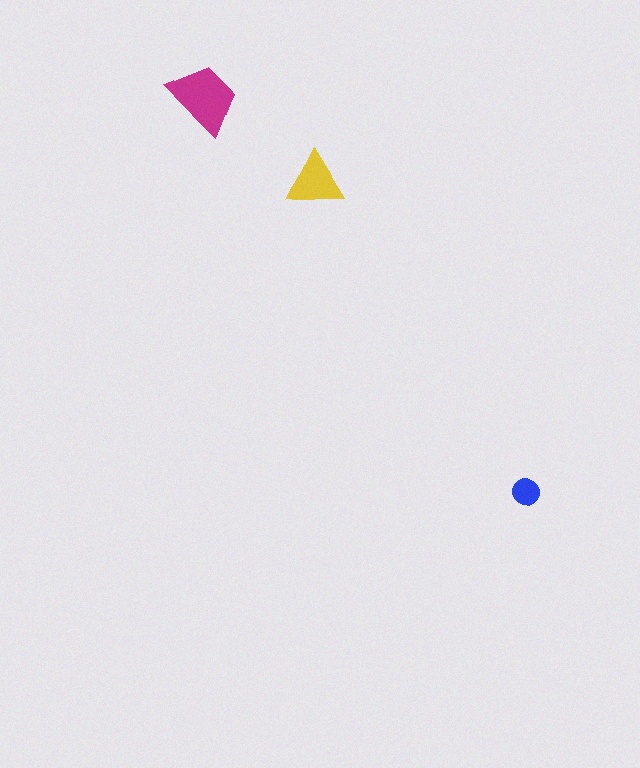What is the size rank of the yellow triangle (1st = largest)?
2nd.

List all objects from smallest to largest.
The blue circle, the yellow triangle, the magenta trapezoid.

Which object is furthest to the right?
The blue circle is rightmost.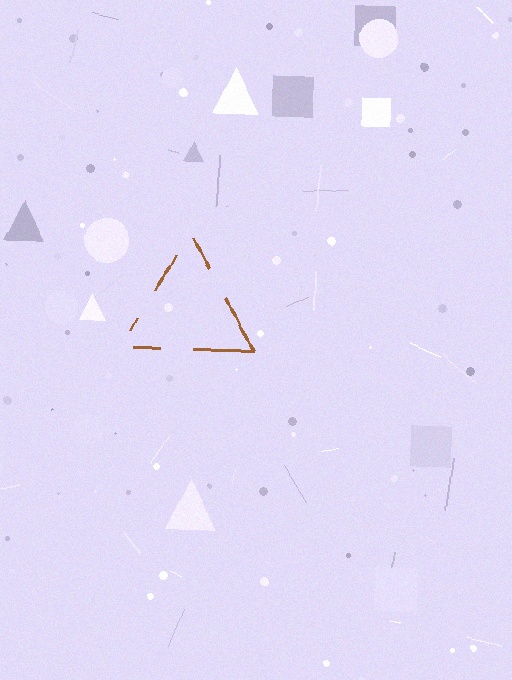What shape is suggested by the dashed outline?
The dashed outline suggests a triangle.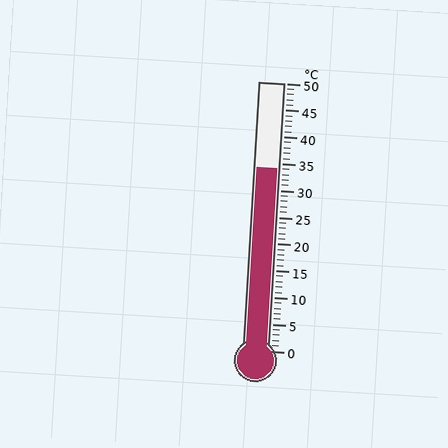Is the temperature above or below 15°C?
The temperature is above 15°C.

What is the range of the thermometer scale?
The thermometer scale ranges from 0°C to 50°C.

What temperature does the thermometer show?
The thermometer shows approximately 34°C.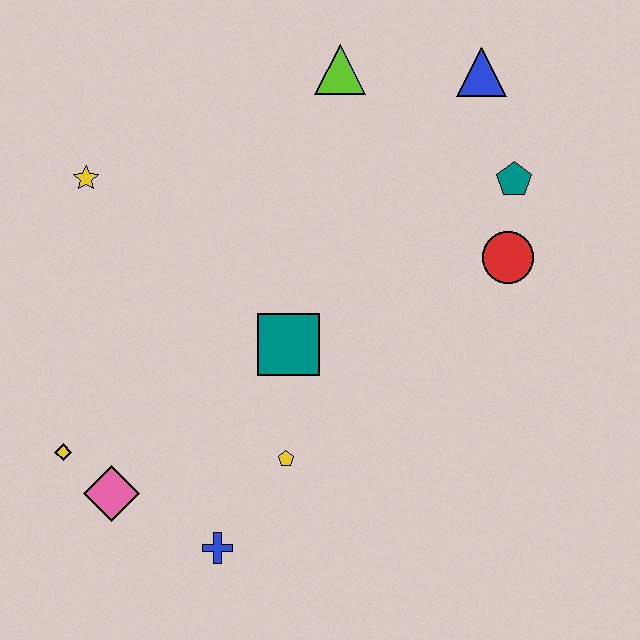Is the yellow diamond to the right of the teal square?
No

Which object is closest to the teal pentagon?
The red circle is closest to the teal pentagon.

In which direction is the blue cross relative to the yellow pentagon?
The blue cross is below the yellow pentagon.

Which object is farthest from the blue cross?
The blue triangle is farthest from the blue cross.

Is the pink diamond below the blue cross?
No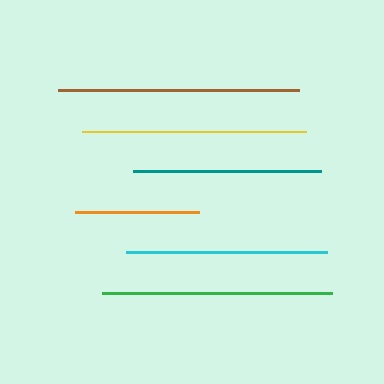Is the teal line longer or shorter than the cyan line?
The cyan line is longer than the teal line.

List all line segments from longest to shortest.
From longest to shortest: brown, green, yellow, cyan, teal, orange.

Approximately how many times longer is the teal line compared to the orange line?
The teal line is approximately 1.5 times the length of the orange line.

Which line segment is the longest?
The brown line is the longest at approximately 242 pixels.